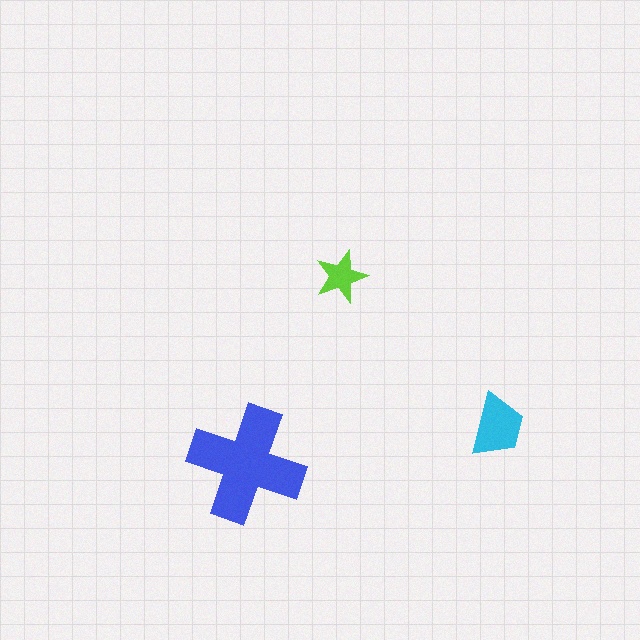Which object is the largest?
The blue cross.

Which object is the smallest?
The lime star.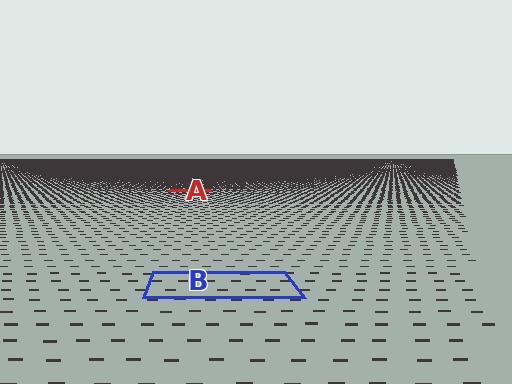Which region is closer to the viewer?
Region B is closer. The texture elements there are larger and more spread out.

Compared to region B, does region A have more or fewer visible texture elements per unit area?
Region A has more texture elements per unit area — they are packed more densely because it is farther away.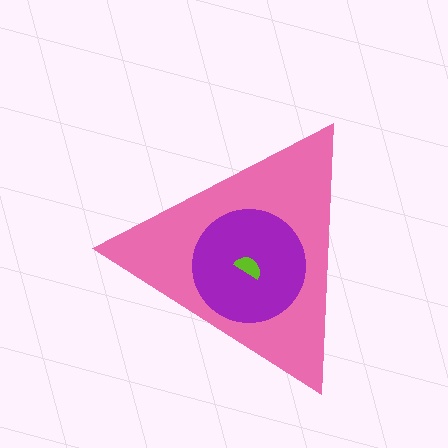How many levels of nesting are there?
3.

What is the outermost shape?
The pink triangle.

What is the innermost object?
The lime semicircle.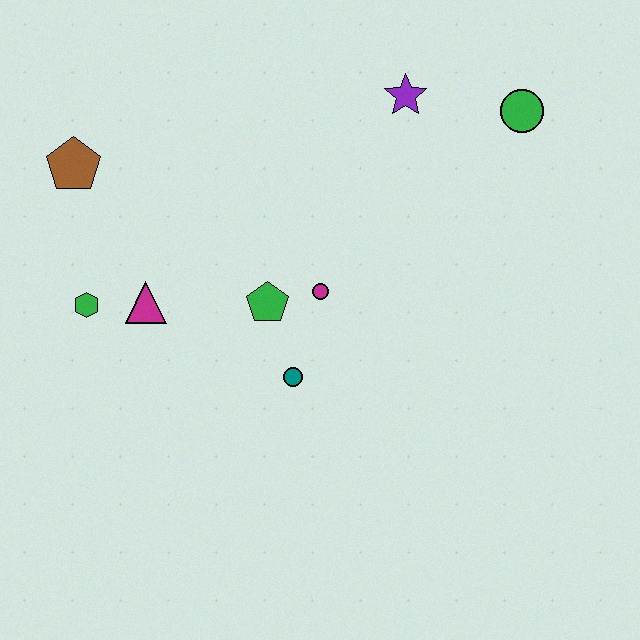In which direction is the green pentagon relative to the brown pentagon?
The green pentagon is to the right of the brown pentagon.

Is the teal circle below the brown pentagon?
Yes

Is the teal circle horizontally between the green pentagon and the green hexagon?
No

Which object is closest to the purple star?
The green circle is closest to the purple star.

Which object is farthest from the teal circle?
The green circle is farthest from the teal circle.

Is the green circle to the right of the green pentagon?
Yes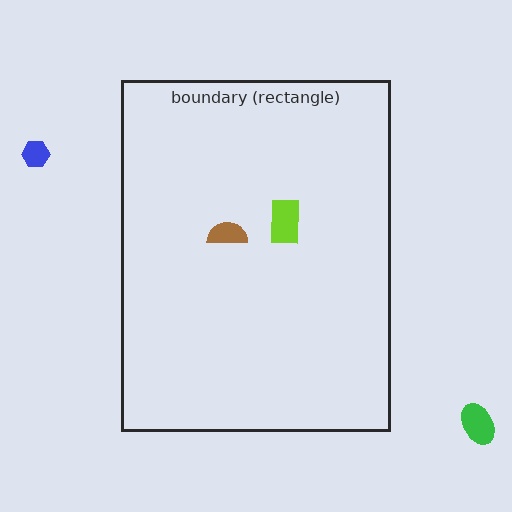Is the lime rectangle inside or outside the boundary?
Inside.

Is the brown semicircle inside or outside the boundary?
Inside.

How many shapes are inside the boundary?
2 inside, 2 outside.